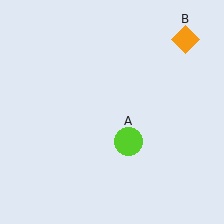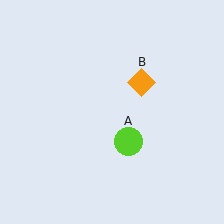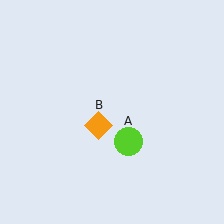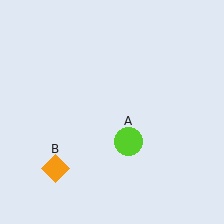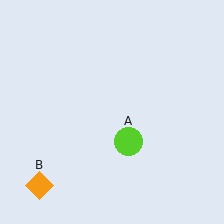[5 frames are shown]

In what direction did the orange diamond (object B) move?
The orange diamond (object B) moved down and to the left.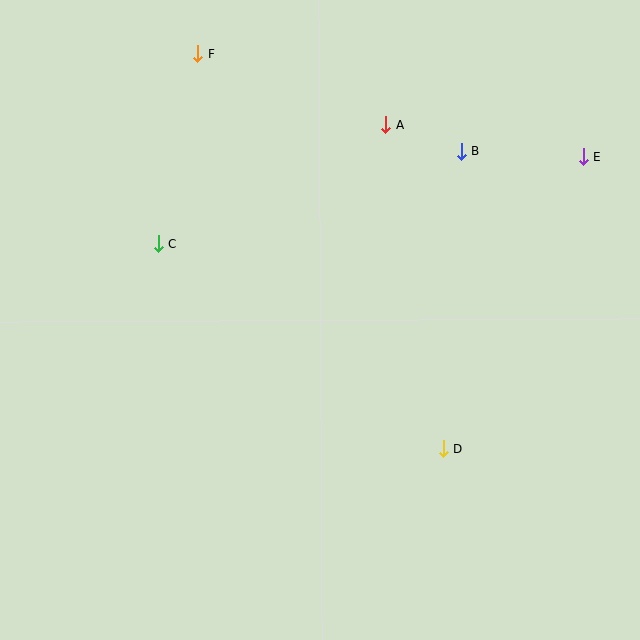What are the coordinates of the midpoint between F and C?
The midpoint between F and C is at (178, 148).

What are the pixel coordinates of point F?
Point F is at (198, 53).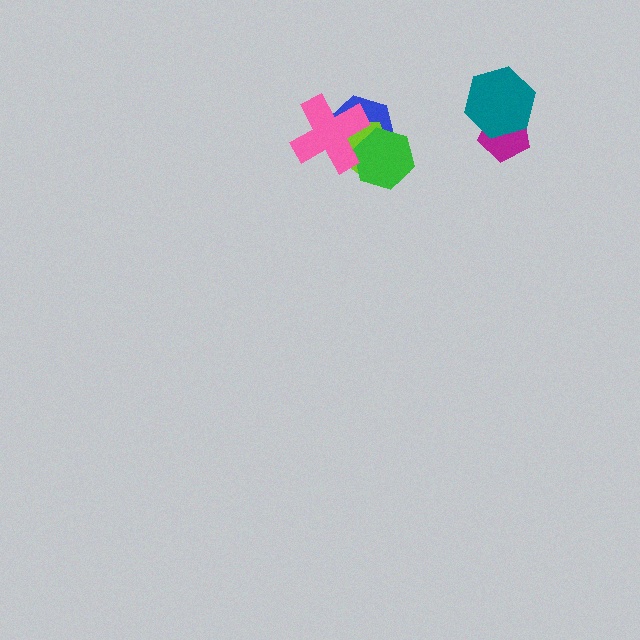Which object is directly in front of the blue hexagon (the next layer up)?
The lime pentagon is directly in front of the blue hexagon.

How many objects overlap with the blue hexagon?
3 objects overlap with the blue hexagon.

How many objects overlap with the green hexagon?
3 objects overlap with the green hexagon.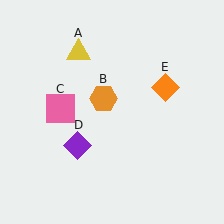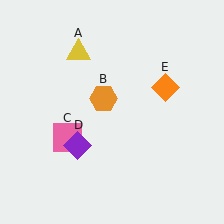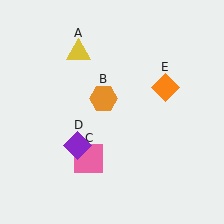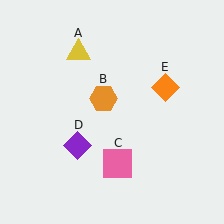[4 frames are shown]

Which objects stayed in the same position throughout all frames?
Yellow triangle (object A) and orange hexagon (object B) and purple diamond (object D) and orange diamond (object E) remained stationary.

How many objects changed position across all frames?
1 object changed position: pink square (object C).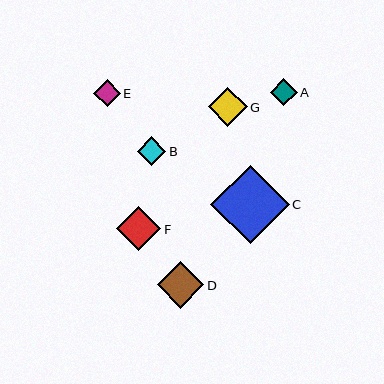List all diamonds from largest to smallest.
From largest to smallest: C, D, F, G, B, A, E.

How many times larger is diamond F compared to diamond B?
Diamond F is approximately 1.5 times the size of diamond B.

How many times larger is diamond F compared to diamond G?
Diamond F is approximately 1.1 times the size of diamond G.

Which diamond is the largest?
Diamond C is the largest with a size of approximately 79 pixels.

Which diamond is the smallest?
Diamond E is the smallest with a size of approximately 26 pixels.